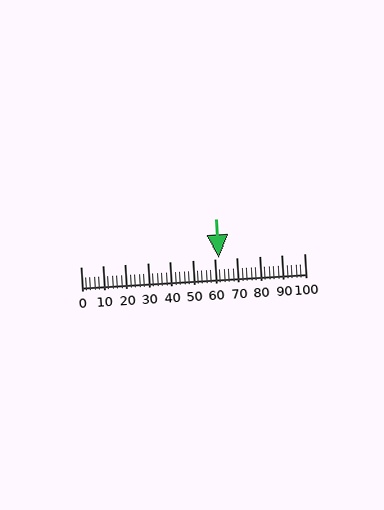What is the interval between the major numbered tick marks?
The major tick marks are spaced 10 units apart.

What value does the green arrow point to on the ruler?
The green arrow points to approximately 62.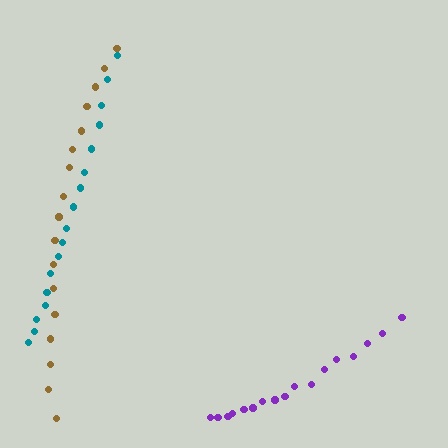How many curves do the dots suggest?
There are 3 distinct paths.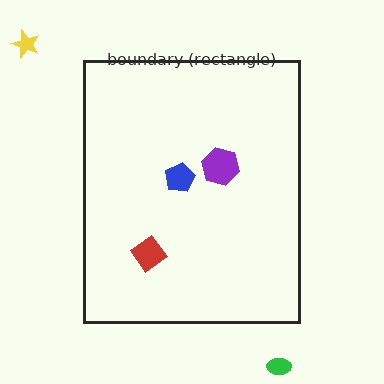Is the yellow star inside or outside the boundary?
Outside.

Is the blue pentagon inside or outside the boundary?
Inside.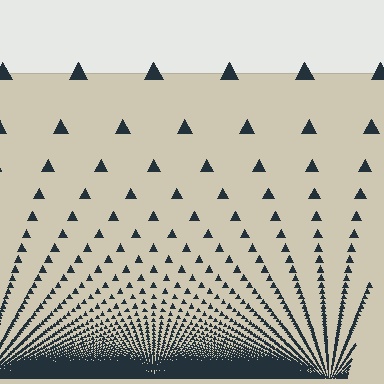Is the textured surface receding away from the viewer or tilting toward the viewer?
The surface appears to tilt toward the viewer. Texture elements get larger and sparser toward the top.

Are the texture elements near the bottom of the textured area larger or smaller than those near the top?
Smaller. The gradient is inverted — elements near the bottom are smaller and denser.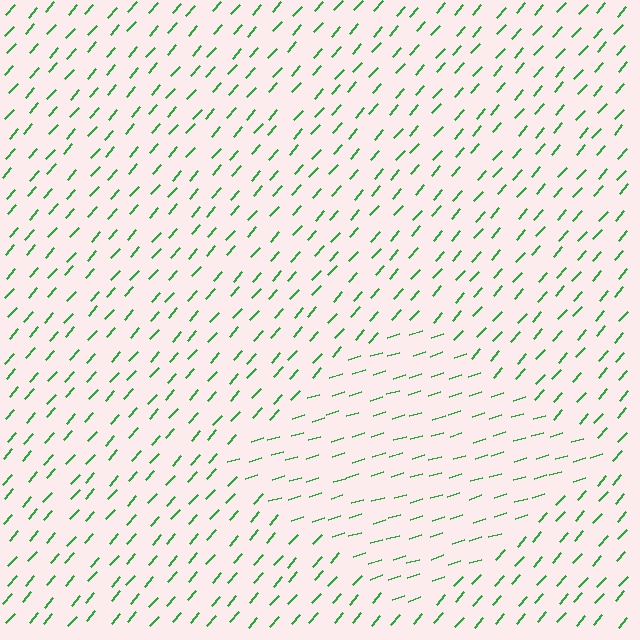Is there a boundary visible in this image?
Yes, there is a texture boundary formed by a change in line orientation.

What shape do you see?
I see a diamond.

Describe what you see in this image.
The image is filled with small green line segments. A diamond region in the image has lines oriented differently from the surrounding lines, creating a visible texture boundary.